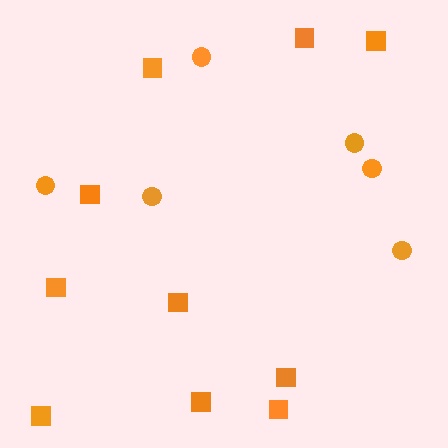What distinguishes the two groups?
There are 2 groups: one group of circles (6) and one group of squares (10).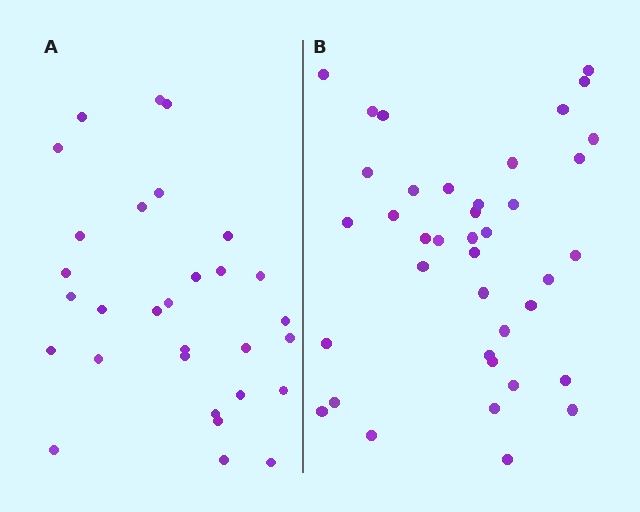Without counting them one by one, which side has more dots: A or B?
Region B (the right region) has more dots.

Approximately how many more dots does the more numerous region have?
Region B has roughly 8 or so more dots than region A.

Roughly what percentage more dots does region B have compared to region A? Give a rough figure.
About 30% more.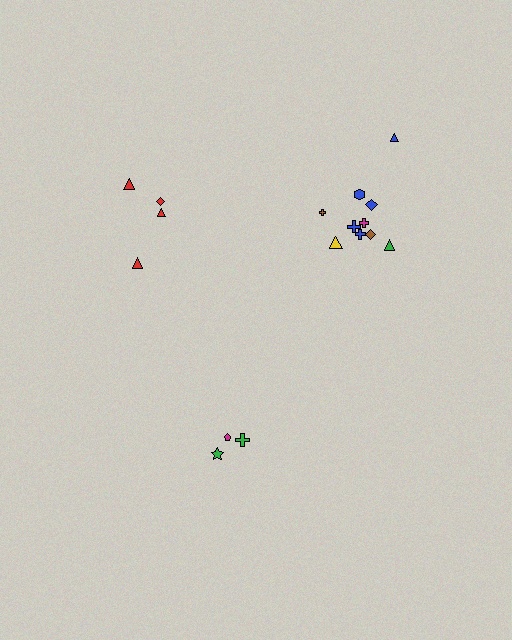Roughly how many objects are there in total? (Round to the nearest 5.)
Roughly 15 objects in total.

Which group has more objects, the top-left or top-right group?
The top-right group.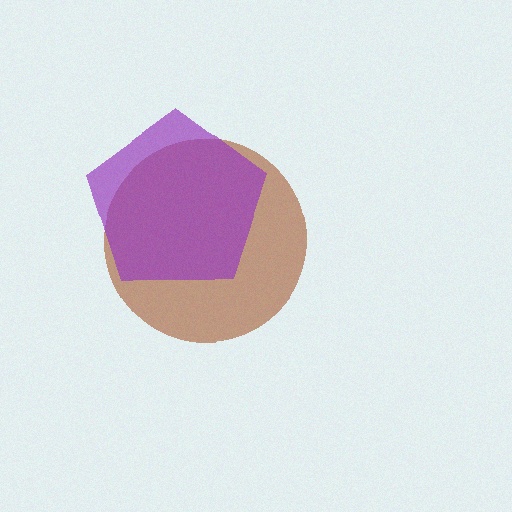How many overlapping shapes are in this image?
There are 2 overlapping shapes in the image.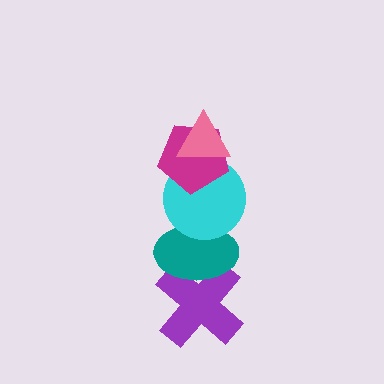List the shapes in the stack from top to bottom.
From top to bottom: the pink triangle, the magenta pentagon, the cyan circle, the teal ellipse, the purple cross.